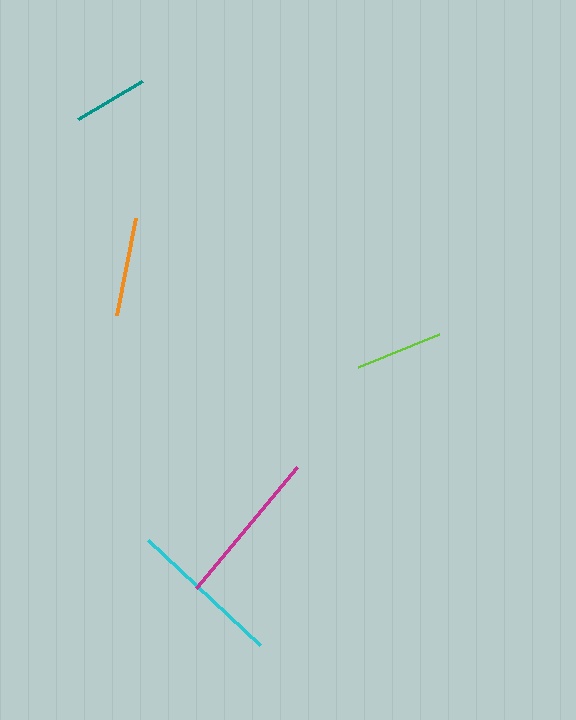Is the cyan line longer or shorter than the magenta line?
The magenta line is longer than the cyan line.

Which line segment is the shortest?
The teal line is the shortest at approximately 75 pixels.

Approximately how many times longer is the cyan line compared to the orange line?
The cyan line is approximately 1.6 times the length of the orange line.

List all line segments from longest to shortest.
From longest to shortest: magenta, cyan, orange, lime, teal.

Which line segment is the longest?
The magenta line is the longest at approximately 157 pixels.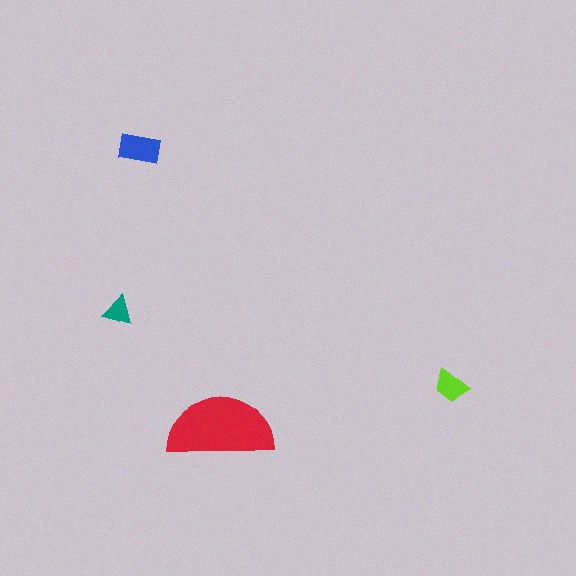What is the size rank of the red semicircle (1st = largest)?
1st.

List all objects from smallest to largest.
The teal triangle, the lime trapezoid, the blue rectangle, the red semicircle.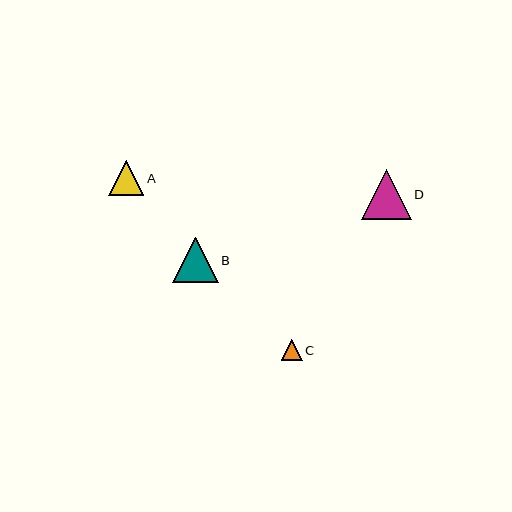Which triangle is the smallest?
Triangle C is the smallest with a size of approximately 21 pixels.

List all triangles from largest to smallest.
From largest to smallest: D, B, A, C.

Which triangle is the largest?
Triangle D is the largest with a size of approximately 50 pixels.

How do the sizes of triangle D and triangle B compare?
Triangle D and triangle B are approximately the same size.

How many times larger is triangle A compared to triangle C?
Triangle A is approximately 1.7 times the size of triangle C.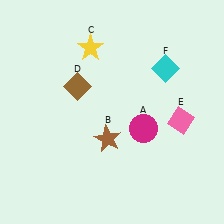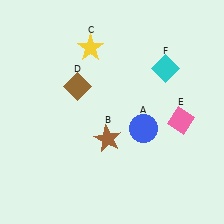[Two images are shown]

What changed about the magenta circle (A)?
In Image 1, A is magenta. In Image 2, it changed to blue.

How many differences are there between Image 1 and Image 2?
There is 1 difference between the two images.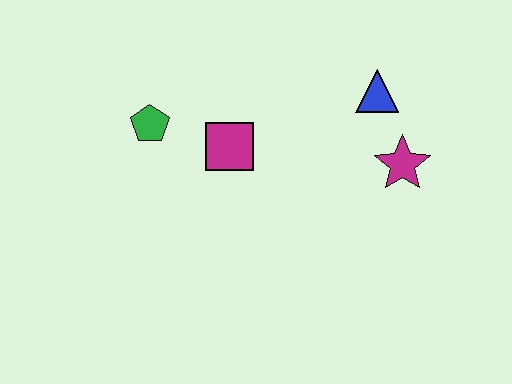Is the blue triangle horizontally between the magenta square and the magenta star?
Yes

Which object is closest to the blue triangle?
The magenta star is closest to the blue triangle.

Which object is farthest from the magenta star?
The green pentagon is farthest from the magenta star.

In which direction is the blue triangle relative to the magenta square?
The blue triangle is to the right of the magenta square.